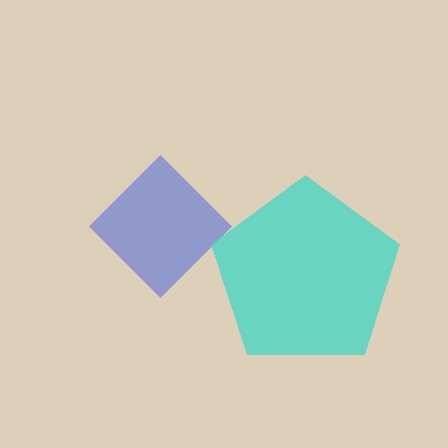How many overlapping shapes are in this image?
There are 2 overlapping shapes in the image.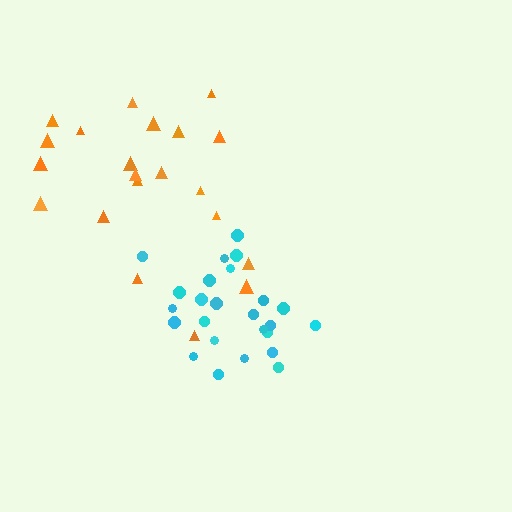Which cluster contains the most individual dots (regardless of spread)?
Cyan (25).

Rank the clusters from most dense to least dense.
cyan, orange.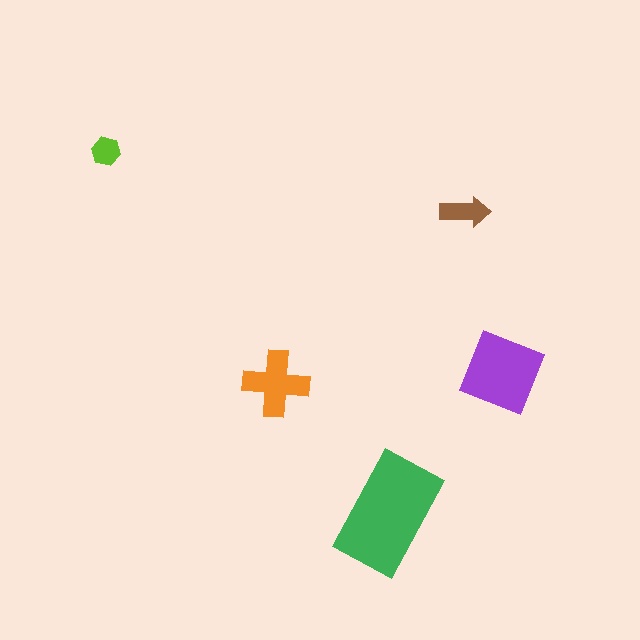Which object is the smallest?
The lime hexagon.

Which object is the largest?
The green rectangle.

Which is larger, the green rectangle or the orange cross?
The green rectangle.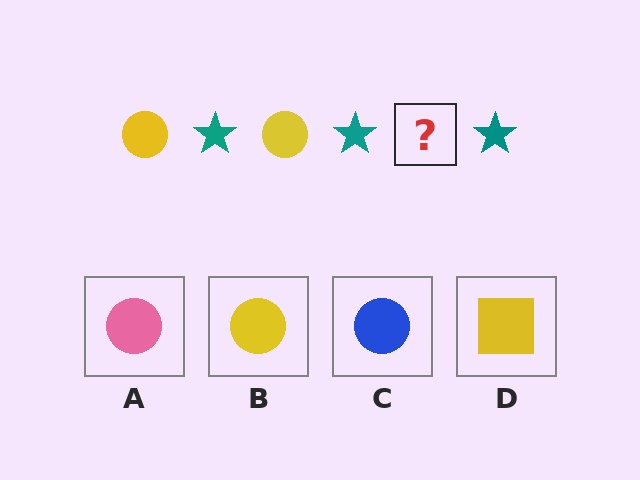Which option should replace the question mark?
Option B.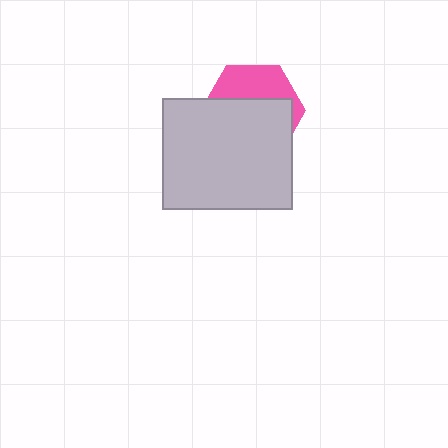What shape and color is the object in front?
The object in front is a light gray rectangle.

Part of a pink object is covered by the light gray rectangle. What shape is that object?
It is a hexagon.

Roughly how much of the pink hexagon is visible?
A small part of it is visible (roughly 35%).